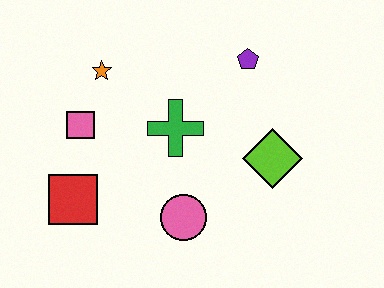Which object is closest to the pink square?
The orange star is closest to the pink square.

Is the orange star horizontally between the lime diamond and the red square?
Yes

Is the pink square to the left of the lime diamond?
Yes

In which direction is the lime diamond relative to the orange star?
The lime diamond is to the right of the orange star.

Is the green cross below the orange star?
Yes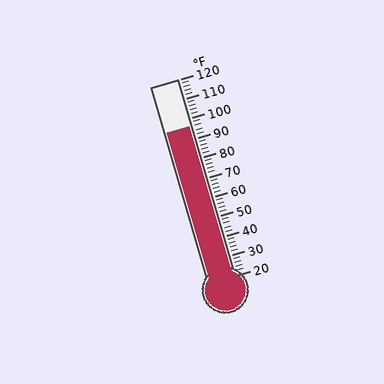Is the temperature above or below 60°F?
The temperature is above 60°F.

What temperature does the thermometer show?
The thermometer shows approximately 96°F.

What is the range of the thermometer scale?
The thermometer scale ranges from 20°F to 120°F.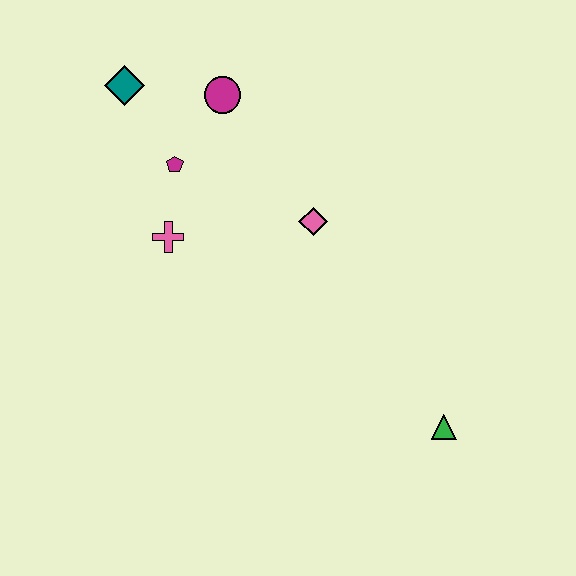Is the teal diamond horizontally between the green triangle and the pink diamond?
No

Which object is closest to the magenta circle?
The magenta pentagon is closest to the magenta circle.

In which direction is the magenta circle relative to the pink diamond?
The magenta circle is above the pink diamond.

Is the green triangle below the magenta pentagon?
Yes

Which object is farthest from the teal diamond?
The green triangle is farthest from the teal diamond.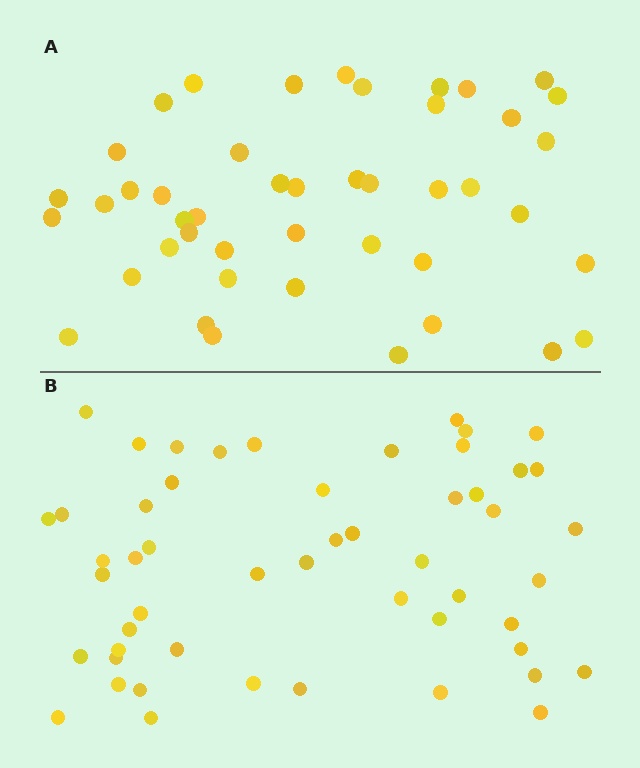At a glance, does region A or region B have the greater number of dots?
Region B (the bottom region) has more dots.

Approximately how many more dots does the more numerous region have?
Region B has roughly 8 or so more dots than region A.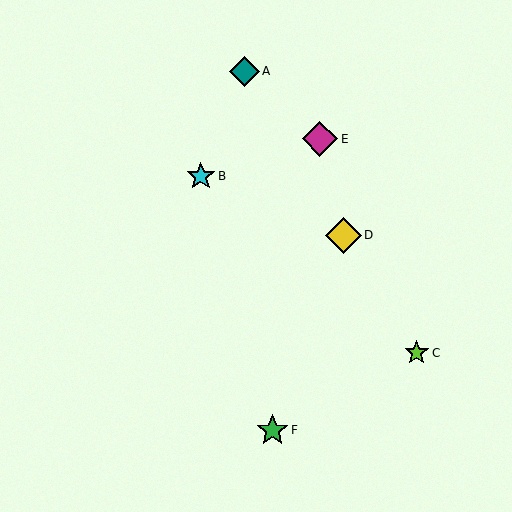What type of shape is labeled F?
Shape F is a green star.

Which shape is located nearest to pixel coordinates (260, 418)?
The green star (labeled F) at (272, 431) is nearest to that location.